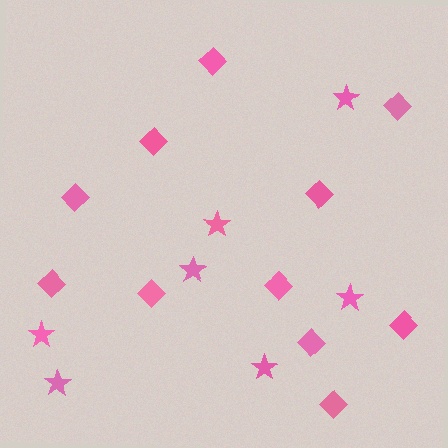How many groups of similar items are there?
There are 2 groups: one group of stars (7) and one group of diamonds (11).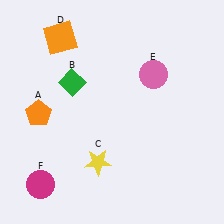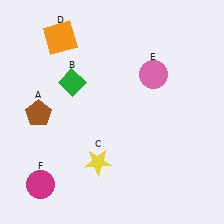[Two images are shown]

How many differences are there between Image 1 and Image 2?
There is 1 difference between the two images.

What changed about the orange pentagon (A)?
In Image 1, A is orange. In Image 2, it changed to brown.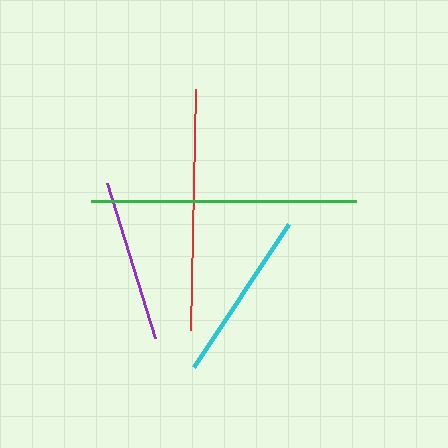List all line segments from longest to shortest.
From longest to shortest: green, red, cyan, purple.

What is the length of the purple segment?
The purple segment is approximately 163 pixels long.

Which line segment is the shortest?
The purple line is the shortest at approximately 163 pixels.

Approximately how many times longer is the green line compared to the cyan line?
The green line is approximately 1.5 times the length of the cyan line.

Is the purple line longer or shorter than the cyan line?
The cyan line is longer than the purple line.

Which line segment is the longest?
The green line is the longest at approximately 265 pixels.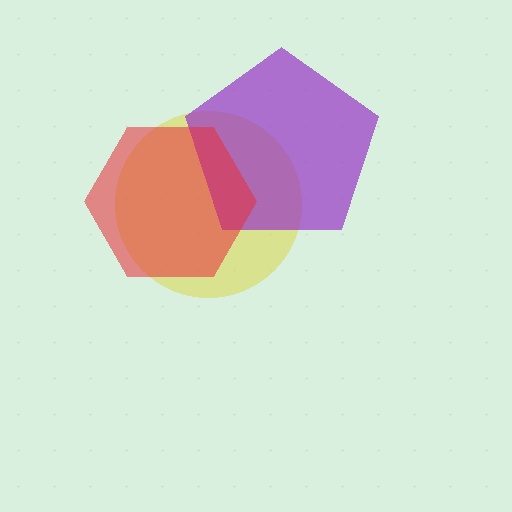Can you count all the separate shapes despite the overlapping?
Yes, there are 3 separate shapes.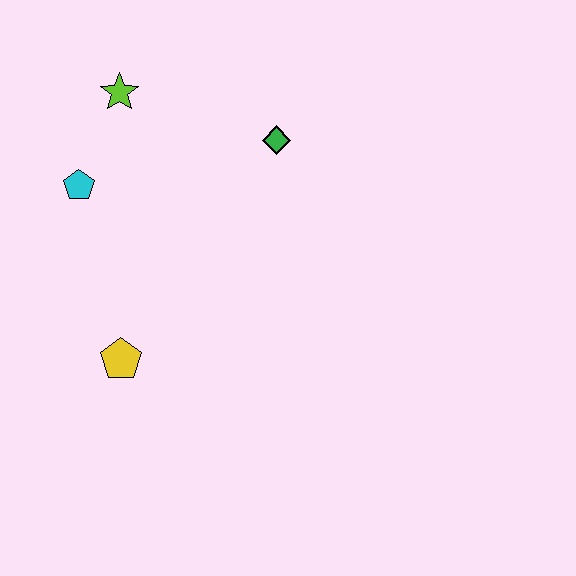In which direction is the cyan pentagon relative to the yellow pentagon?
The cyan pentagon is above the yellow pentagon.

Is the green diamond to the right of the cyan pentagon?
Yes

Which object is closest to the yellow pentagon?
The cyan pentagon is closest to the yellow pentagon.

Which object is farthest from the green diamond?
The yellow pentagon is farthest from the green diamond.